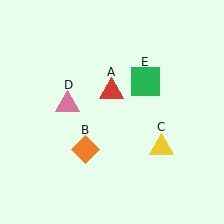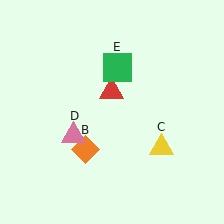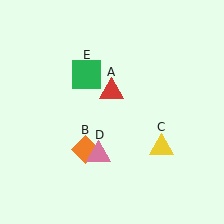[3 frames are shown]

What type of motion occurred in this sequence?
The pink triangle (object D), green square (object E) rotated counterclockwise around the center of the scene.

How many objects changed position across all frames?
2 objects changed position: pink triangle (object D), green square (object E).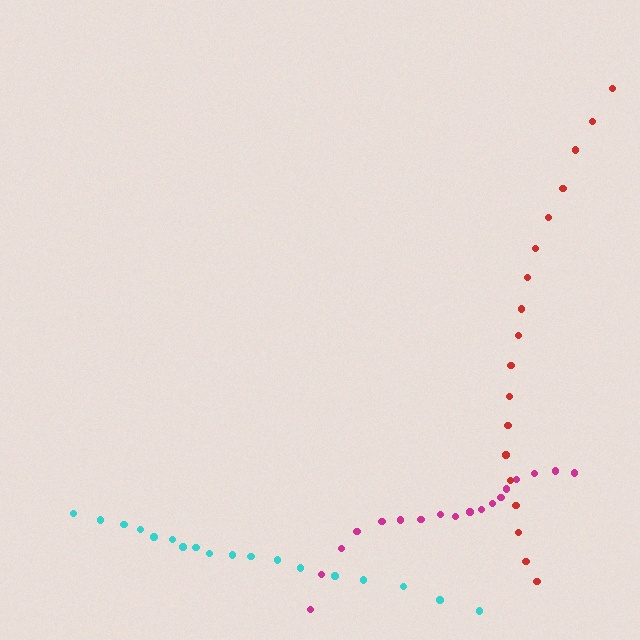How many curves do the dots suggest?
There are 3 distinct paths.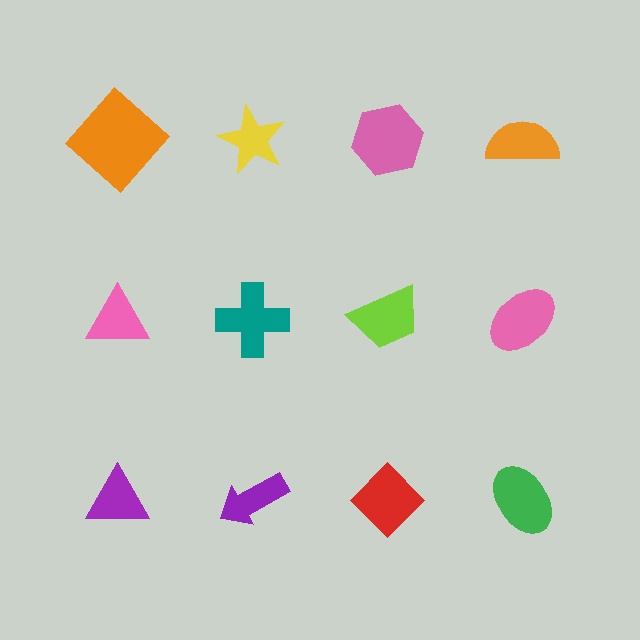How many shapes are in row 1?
4 shapes.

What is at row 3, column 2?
A purple arrow.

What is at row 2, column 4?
A pink ellipse.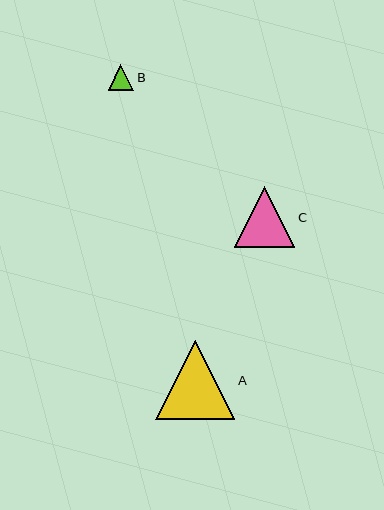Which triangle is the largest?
Triangle A is the largest with a size of approximately 79 pixels.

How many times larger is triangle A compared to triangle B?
Triangle A is approximately 3.1 times the size of triangle B.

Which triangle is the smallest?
Triangle B is the smallest with a size of approximately 26 pixels.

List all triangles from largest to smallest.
From largest to smallest: A, C, B.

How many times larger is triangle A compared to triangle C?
Triangle A is approximately 1.3 times the size of triangle C.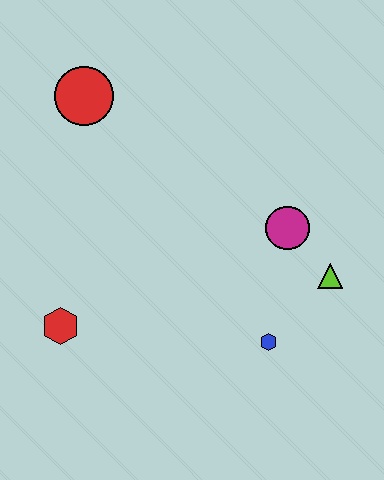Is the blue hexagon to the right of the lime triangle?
No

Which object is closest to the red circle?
The red hexagon is closest to the red circle.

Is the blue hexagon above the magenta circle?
No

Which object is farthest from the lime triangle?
The red circle is farthest from the lime triangle.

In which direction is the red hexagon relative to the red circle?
The red hexagon is below the red circle.